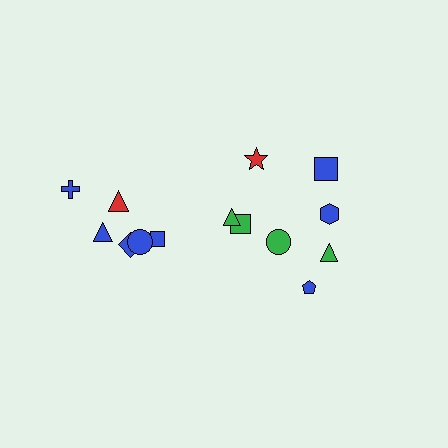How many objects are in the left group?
There are 6 objects.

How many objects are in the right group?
There are 8 objects.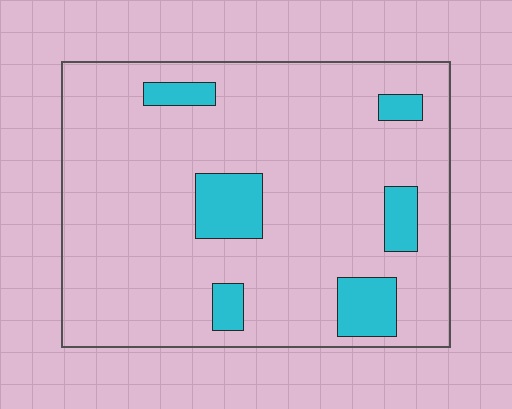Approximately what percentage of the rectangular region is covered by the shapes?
Approximately 15%.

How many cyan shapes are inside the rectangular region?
6.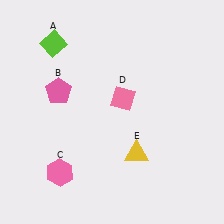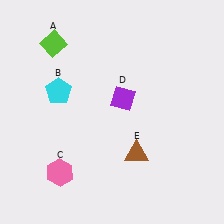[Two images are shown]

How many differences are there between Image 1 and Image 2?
There are 3 differences between the two images.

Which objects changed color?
B changed from pink to cyan. D changed from pink to purple. E changed from yellow to brown.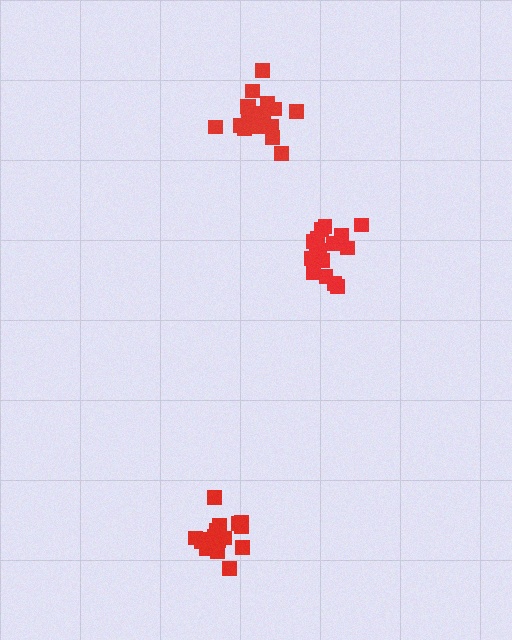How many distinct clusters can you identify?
There are 3 distinct clusters.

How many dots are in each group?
Group 1: 18 dots, Group 2: 17 dots, Group 3: 18 dots (53 total).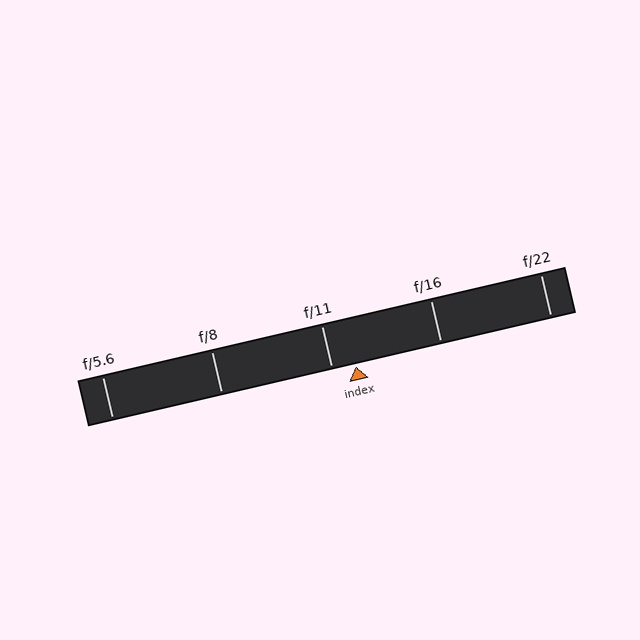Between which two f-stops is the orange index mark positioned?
The index mark is between f/11 and f/16.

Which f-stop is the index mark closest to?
The index mark is closest to f/11.